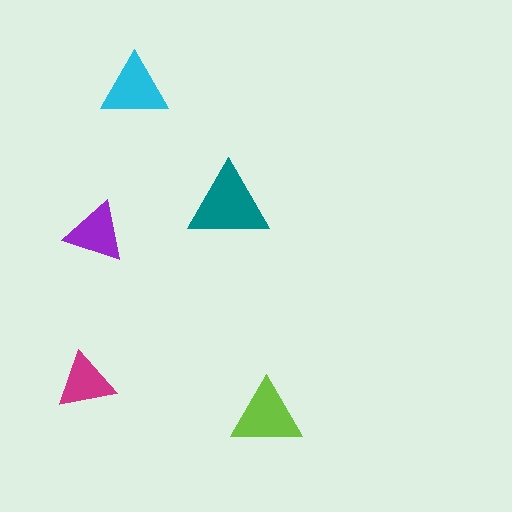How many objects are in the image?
There are 5 objects in the image.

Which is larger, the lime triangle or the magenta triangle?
The lime one.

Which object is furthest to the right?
The lime triangle is rightmost.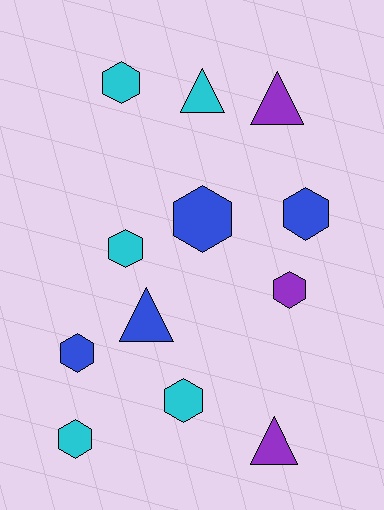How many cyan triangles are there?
There is 1 cyan triangle.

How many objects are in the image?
There are 12 objects.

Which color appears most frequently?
Cyan, with 5 objects.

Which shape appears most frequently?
Hexagon, with 8 objects.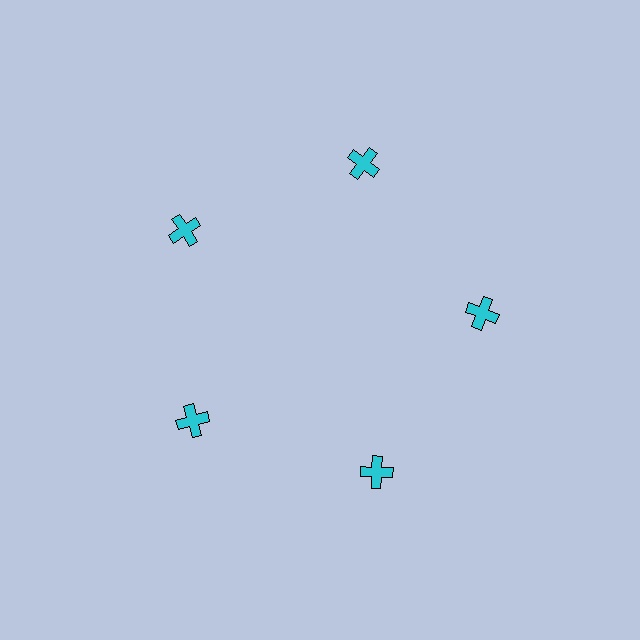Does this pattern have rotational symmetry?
Yes, this pattern has 5-fold rotational symmetry. It looks the same after rotating 72 degrees around the center.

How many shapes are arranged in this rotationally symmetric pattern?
There are 5 shapes, arranged in 5 groups of 1.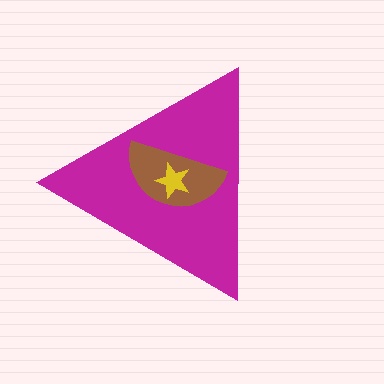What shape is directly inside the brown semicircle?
The yellow star.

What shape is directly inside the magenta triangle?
The brown semicircle.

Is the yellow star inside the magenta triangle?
Yes.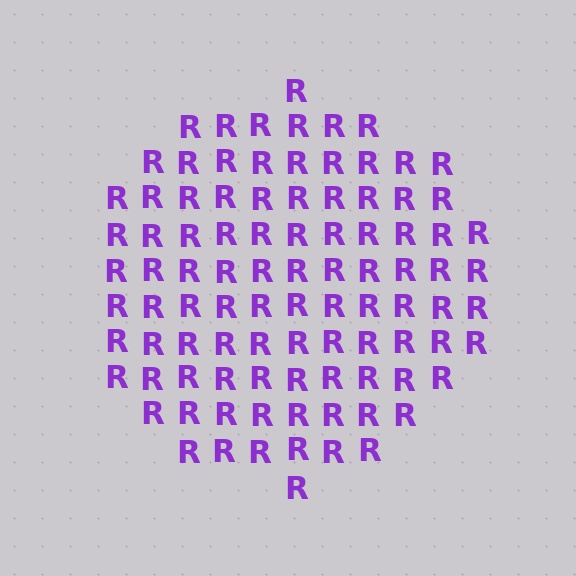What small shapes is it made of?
It is made of small letter R's.